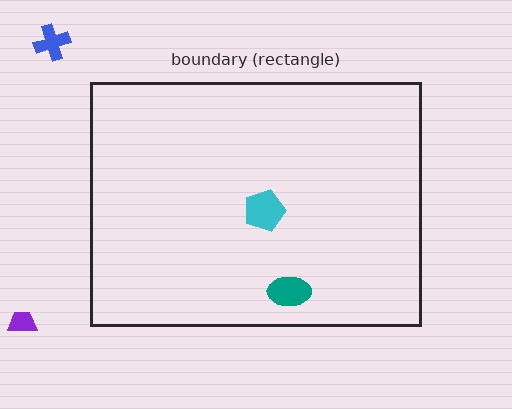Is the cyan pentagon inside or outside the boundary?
Inside.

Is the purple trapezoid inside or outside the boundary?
Outside.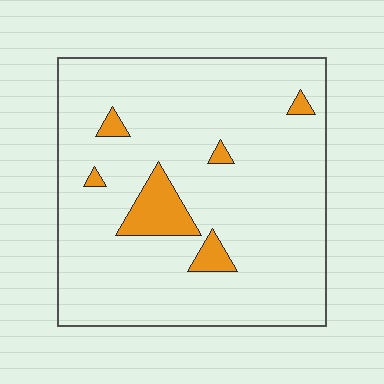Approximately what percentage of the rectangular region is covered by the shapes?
Approximately 10%.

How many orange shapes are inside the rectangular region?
6.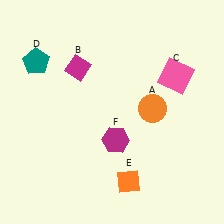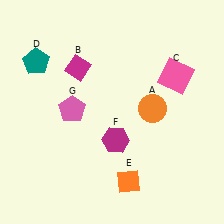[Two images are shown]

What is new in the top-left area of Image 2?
A pink pentagon (G) was added in the top-left area of Image 2.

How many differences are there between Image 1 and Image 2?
There is 1 difference between the two images.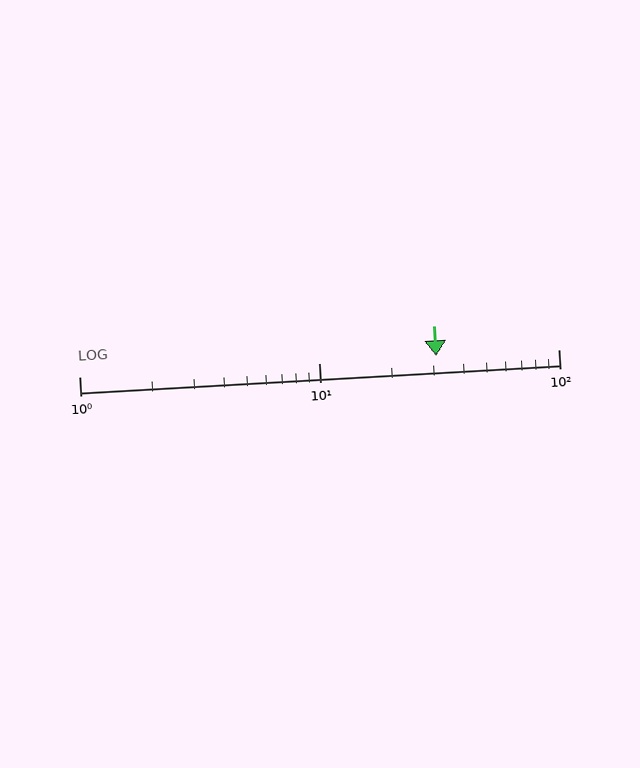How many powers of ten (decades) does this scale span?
The scale spans 2 decades, from 1 to 100.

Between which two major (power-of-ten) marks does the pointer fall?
The pointer is between 10 and 100.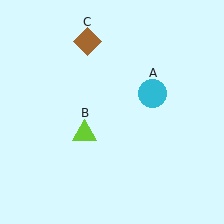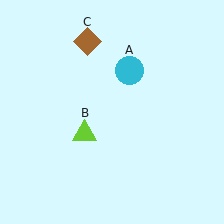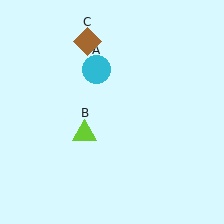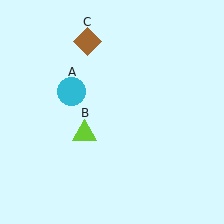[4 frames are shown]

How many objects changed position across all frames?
1 object changed position: cyan circle (object A).